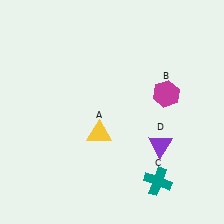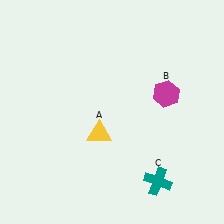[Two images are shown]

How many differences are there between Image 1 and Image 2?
There is 1 difference between the two images.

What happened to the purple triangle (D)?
The purple triangle (D) was removed in Image 2. It was in the bottom-right area of Image 1.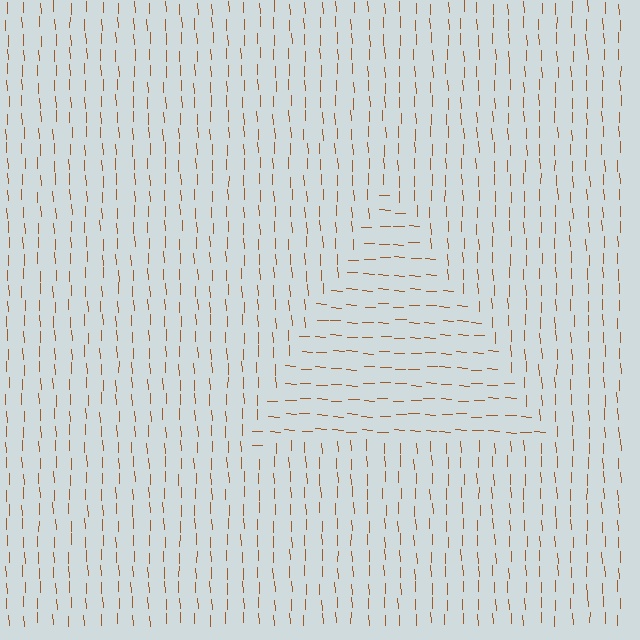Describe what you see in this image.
The image is filled with small brown line segments. A triangle region in the image has lines oriented differently from the surrounding lines, creating a visible texture boundary.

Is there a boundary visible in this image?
Yes, there is a texture boundary formed by a change in line orientation.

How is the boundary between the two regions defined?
The boundary is defined purely by a change in line orientation (approximately 85 degrees difference). All lines are the same color and thickness.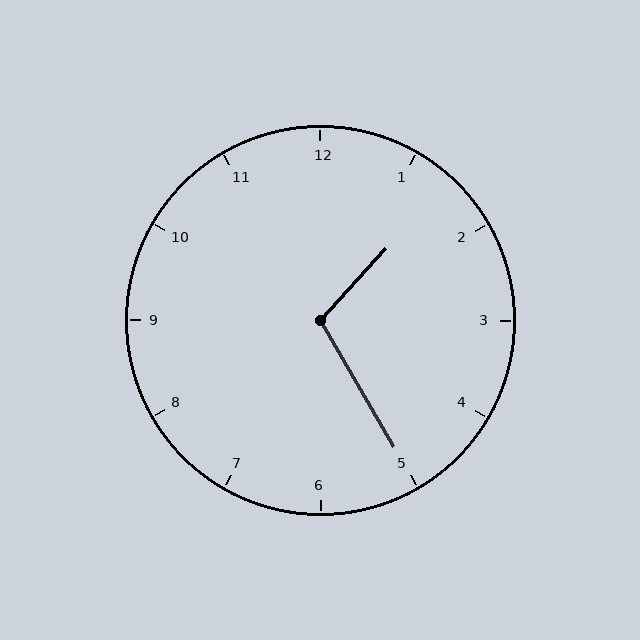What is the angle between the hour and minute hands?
Approximately 108 degrees.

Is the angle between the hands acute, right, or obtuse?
It is obtuse.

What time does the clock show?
1:25.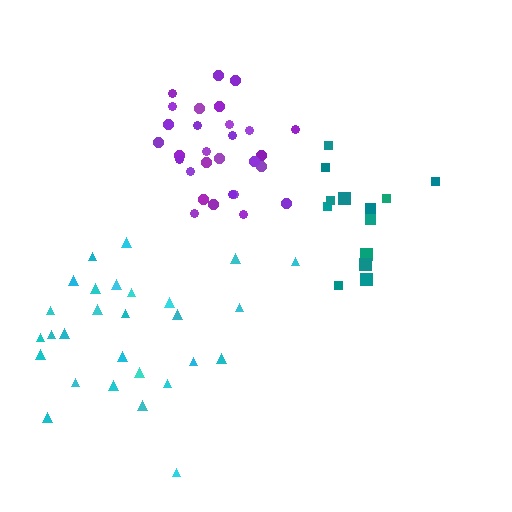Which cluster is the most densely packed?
Purple.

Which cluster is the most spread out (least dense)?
Cyan.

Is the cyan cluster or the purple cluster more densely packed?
Purple.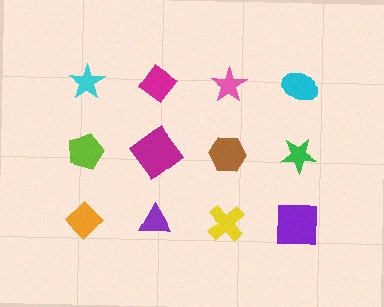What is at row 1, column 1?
A cyan star.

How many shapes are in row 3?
4 shapes.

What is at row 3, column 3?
A yellow cross.